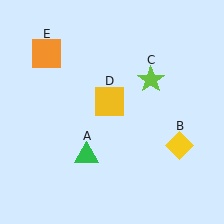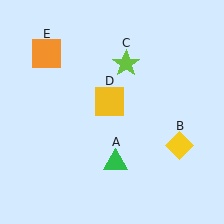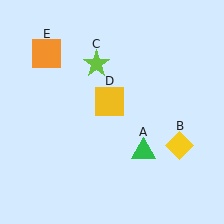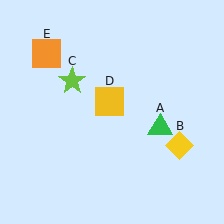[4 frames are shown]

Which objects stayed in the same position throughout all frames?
Yellow diamond (object B) and yellow square (object D) and orange square (object E) remained stationary.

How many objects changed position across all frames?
2 objects changed position: green triangle (object A), lime star (object C).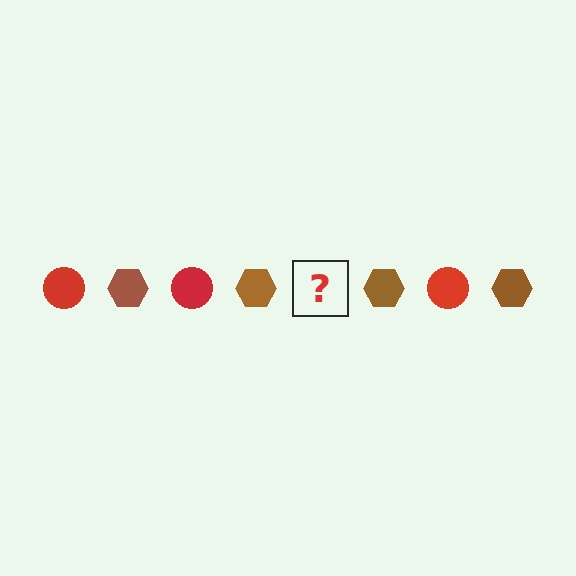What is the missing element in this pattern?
The missing element is a red circle.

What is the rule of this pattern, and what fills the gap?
The rule is that the pattern alternates between red circle and brown hexagon. The gap should be filled with a red circle.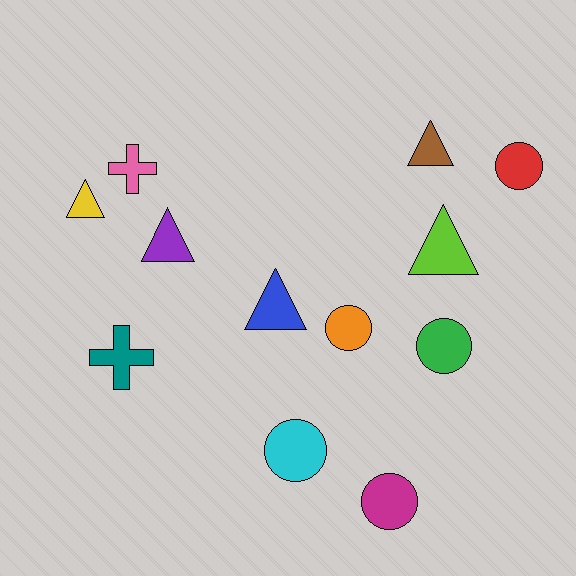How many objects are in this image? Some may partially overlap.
There are 12 objects.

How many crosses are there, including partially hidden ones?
There are 2 crosses.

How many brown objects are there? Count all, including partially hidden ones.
There is 1 brown object.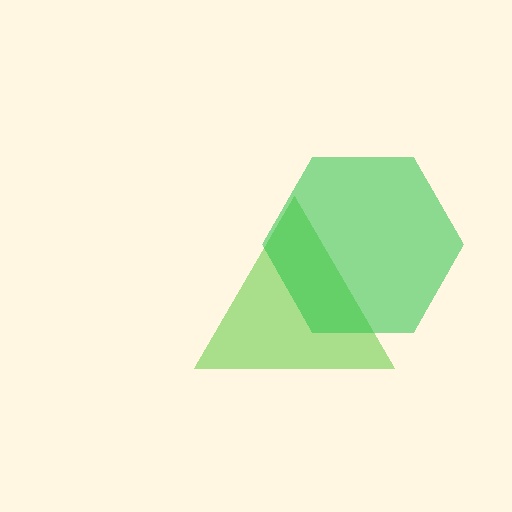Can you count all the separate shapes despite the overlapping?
Yes, there are 2 separate shapes.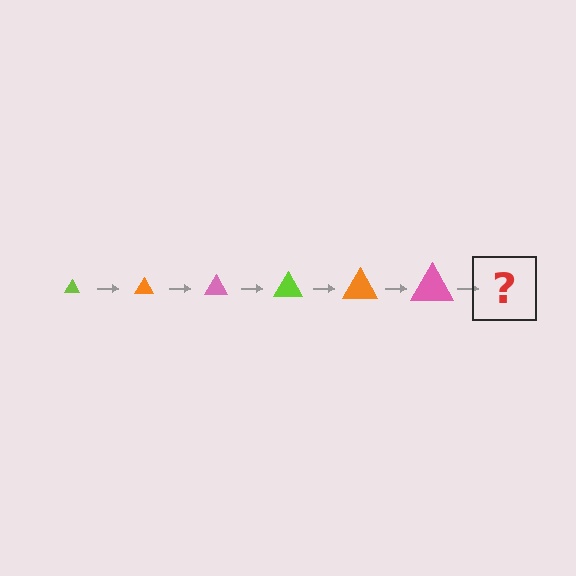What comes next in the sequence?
The next element should be a lime triangle, larger than the previous one.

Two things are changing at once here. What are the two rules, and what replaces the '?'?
The two rules are that the triangle grows larger each step and the color cycles through lime, orange, and pink. The '?' should be a lime triangle, larger than the previous one.